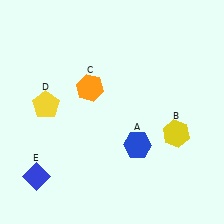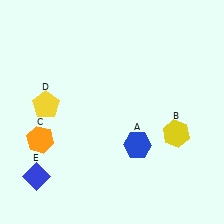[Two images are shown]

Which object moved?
The orange hexagon (C) moved down.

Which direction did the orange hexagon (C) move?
The orange hexagon (C) moved down.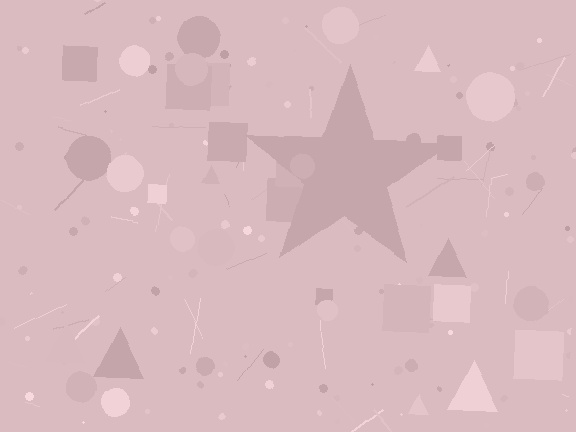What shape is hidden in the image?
A star is hidden in the image.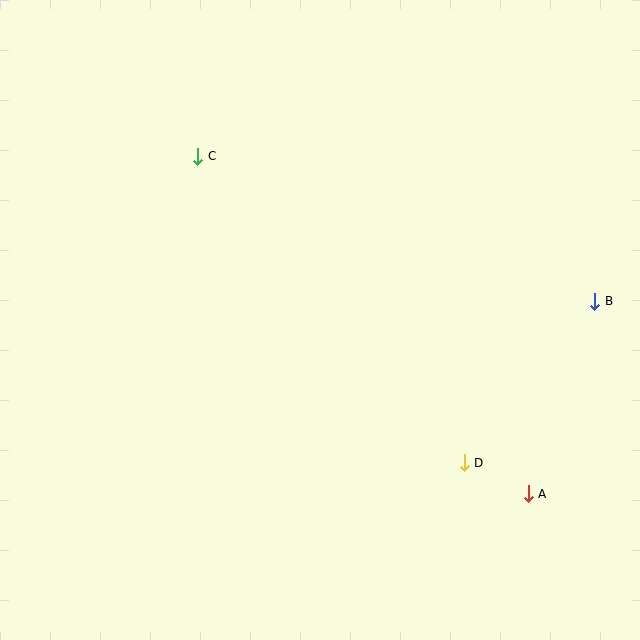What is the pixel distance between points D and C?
The distance between D and C is 407 pixels.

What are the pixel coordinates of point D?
Point D is at (464, 463).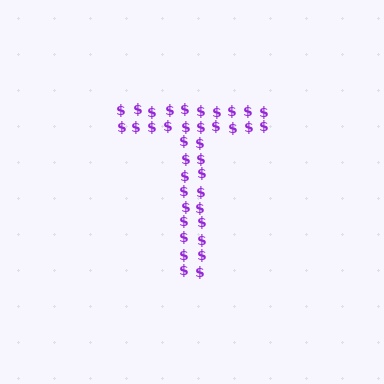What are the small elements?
The small elements are dollar signs.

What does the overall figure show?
The overall figure shows the letter T.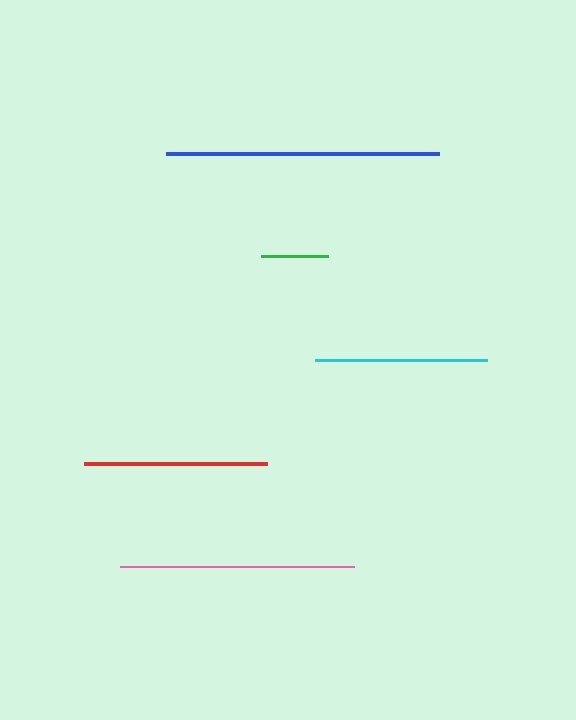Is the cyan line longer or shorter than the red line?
The red line is longer than the cyan line.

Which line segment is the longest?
The blue line is the longest at approximately 273 pixels.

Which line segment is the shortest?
The green line is the shortest at approximately 67 pixels.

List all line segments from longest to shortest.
From longest to shortest: blue, pink, red, cyan, green.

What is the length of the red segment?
The red segment is approximately 184 pixels long.